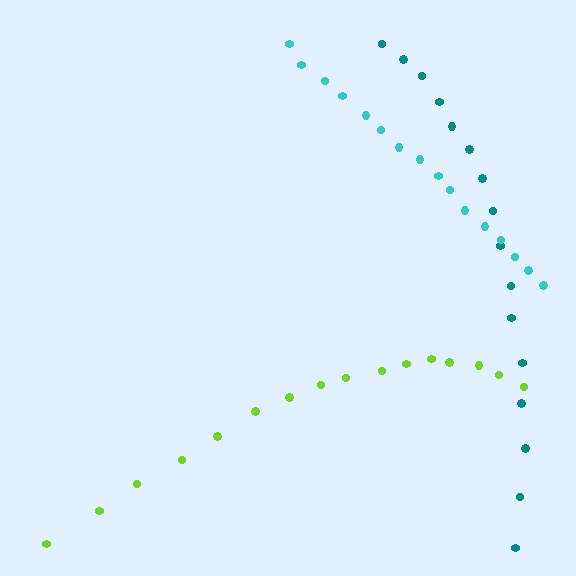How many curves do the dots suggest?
There are 3 distinct paths.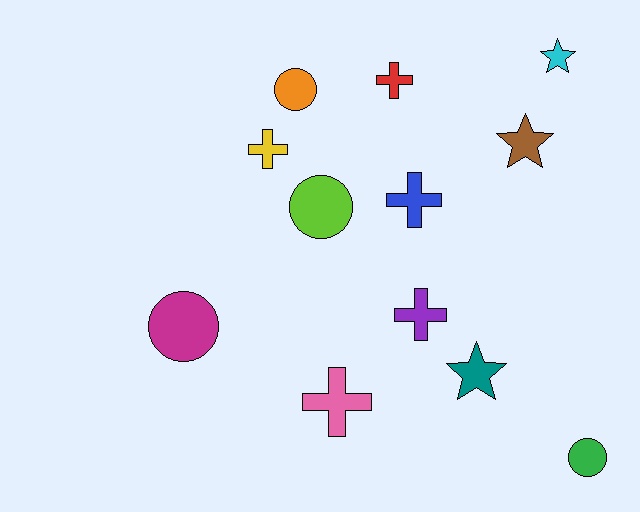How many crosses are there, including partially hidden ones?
There are 5 crosses.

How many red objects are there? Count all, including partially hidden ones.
There is 1 red object.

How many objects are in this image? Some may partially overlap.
There are 12 objects.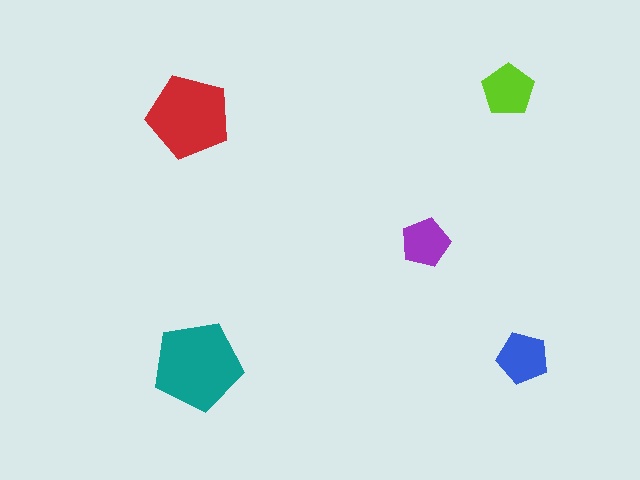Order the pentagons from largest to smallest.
the teal one, the red one, the lime one, the blue one, the purple one.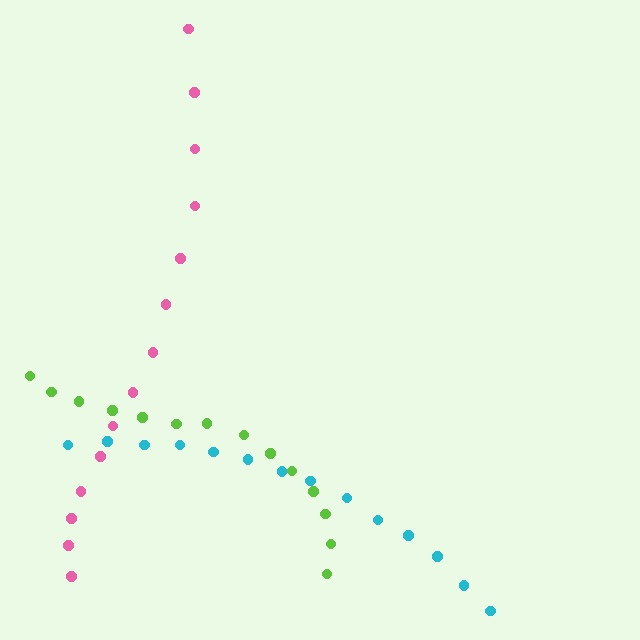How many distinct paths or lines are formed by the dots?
There are 3 distinct paths.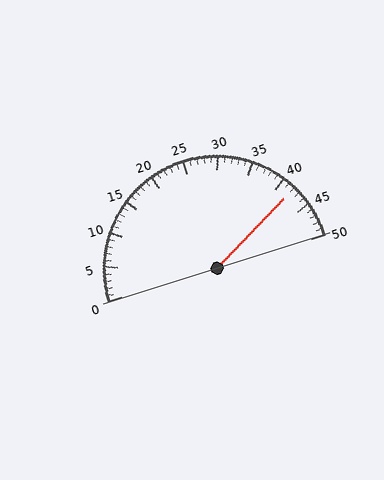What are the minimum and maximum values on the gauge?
The gauge ranges from 0 to 50.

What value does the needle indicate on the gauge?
The needle indicates approximately 42.